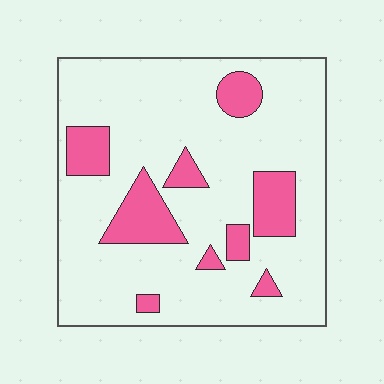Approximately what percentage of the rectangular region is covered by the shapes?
Approximately 20%.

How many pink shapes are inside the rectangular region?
9.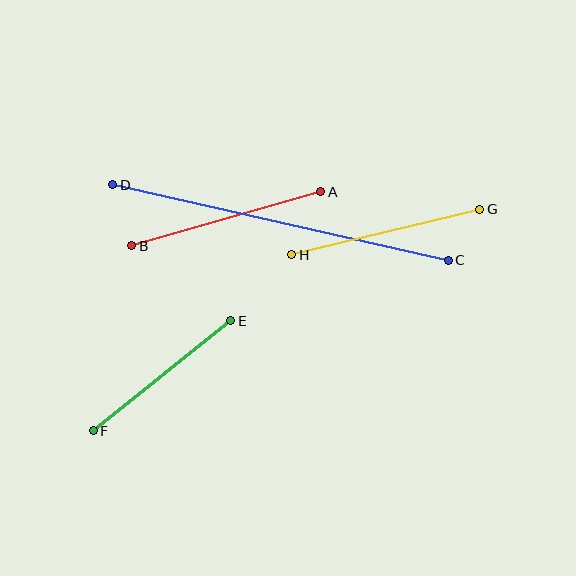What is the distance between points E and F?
The distance is approximately 176 pixels.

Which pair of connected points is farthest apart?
Points C and D are farthest apart.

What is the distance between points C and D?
The distance is approximately 344 pixels.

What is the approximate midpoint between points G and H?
The midpoint is at approximately (386, 232) pixels.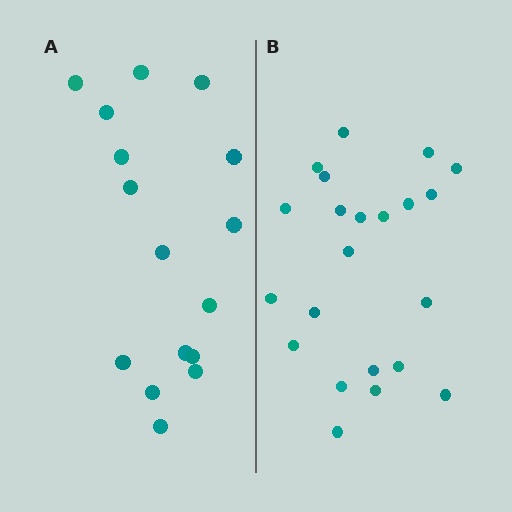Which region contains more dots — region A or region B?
Region B (the right region) has more dots.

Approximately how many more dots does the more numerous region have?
Region B has about 6 more dots than region A.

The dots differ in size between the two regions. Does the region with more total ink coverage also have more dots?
No. Region A has more total ink coverage because its dots are larger, but region B actually contains more individual dots. Total area can be misleading — the number of items is what matters here.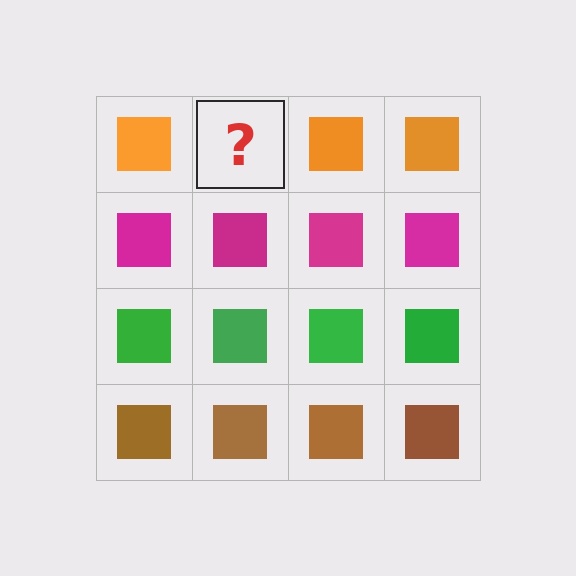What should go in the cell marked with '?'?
The missing cell should contain an orange square.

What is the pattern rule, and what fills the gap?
The rule is that each row has a consistent color. The gap should be filled with an orange square.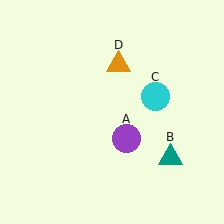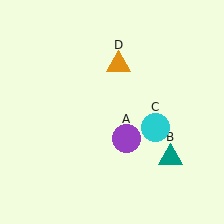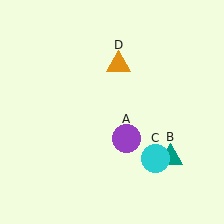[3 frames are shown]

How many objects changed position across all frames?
1 object changed position: cyan circle (object C).